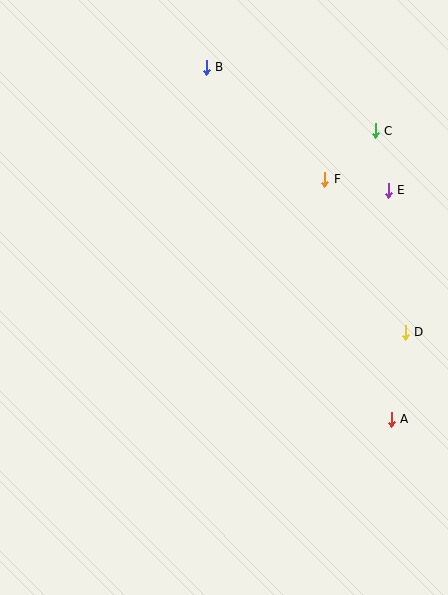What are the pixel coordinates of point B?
Point B is at (206, 67).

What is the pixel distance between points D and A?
The distance between D and A is 88 pixels.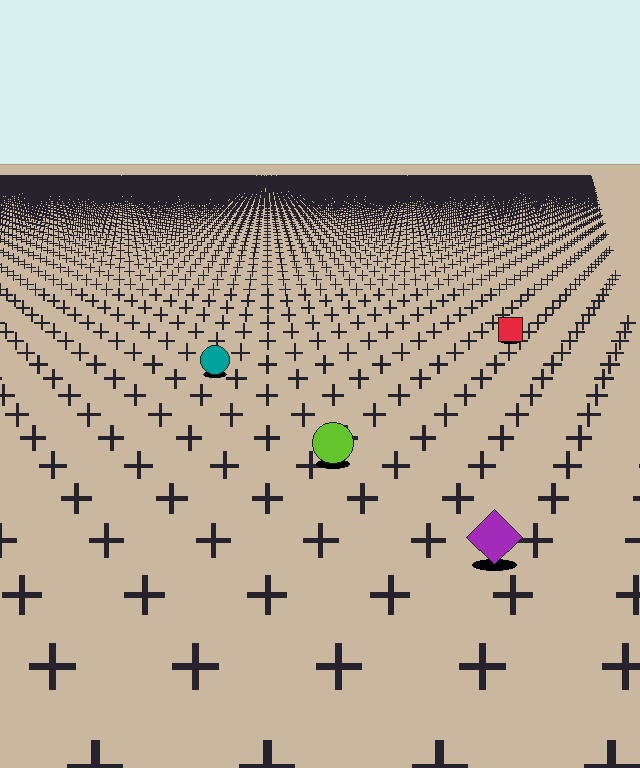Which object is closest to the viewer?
The purple diamond is closest. The texture marks near it are larger and more spread out.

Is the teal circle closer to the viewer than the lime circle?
No. The lime circle is closer — you can tell from the texture gradient: the ground texture is coarser near it.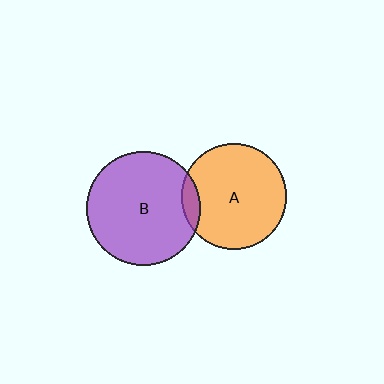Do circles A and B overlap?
Yes.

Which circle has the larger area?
Circle B (purple).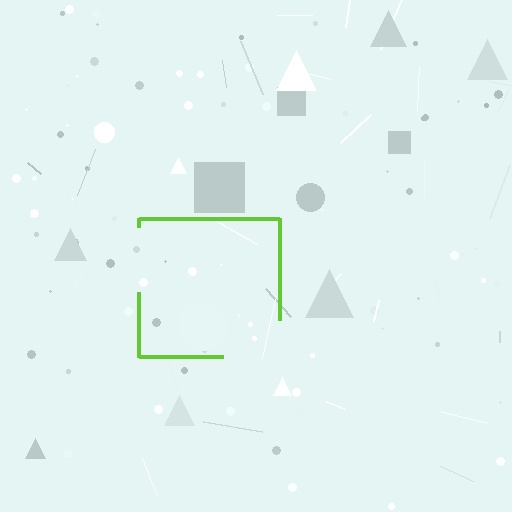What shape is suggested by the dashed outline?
The dashed outline suggests a square.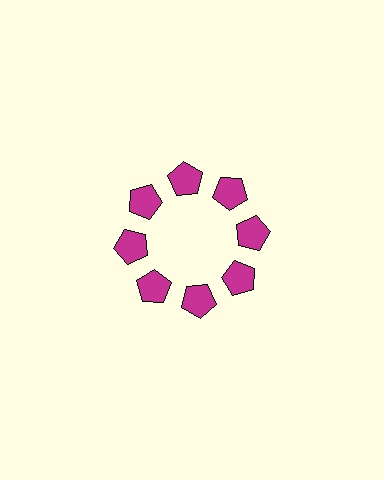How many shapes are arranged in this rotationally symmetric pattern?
There are 8 shapes, arranged in 8 groups of 1.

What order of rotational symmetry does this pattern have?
This pattern has 8-fold rotational symmetry.